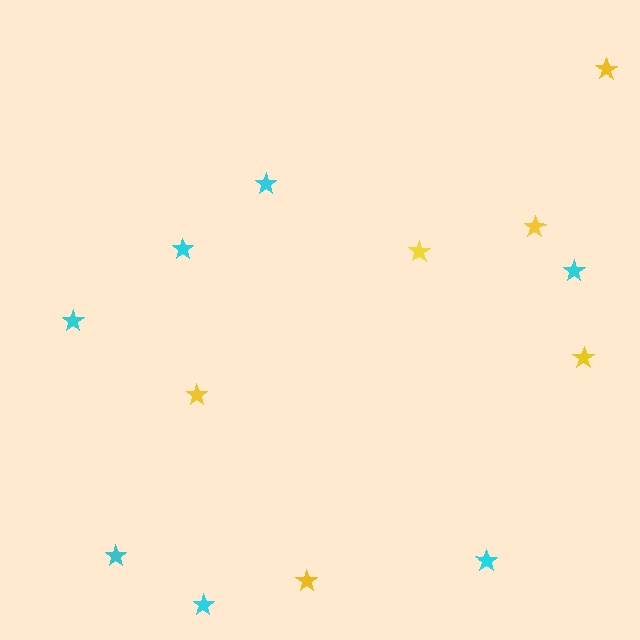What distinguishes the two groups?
There are 2 groups: one group of cyan stars (7) and one group of yellow stars (6).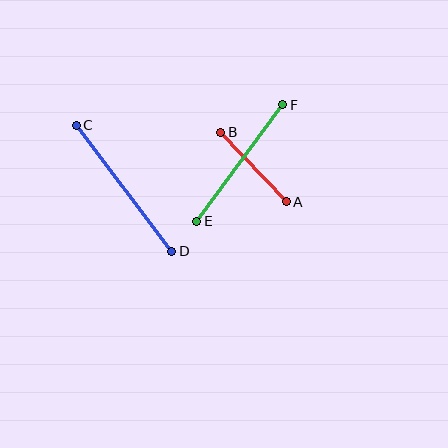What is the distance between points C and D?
The distance is approximately 158 pixels.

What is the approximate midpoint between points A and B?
The midpoint is at approximately (253, 167) pixels.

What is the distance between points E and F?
The distance is approximately 145 pixels.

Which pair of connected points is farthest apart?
Points C and D are farthest apart.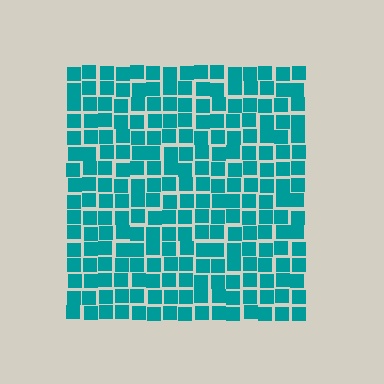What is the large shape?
The large shape is a square.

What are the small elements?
The small elements are squares.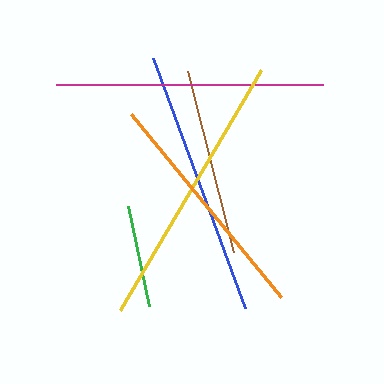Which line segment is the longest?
The yellow line is the longest at approximately 278 pixels.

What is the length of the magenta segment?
The magenta segment is approximately 267 pixels long.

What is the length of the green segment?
The green segment is approximately 102 pixels long.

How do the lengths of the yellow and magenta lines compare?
The yellow and magenta lines are approximately the same length.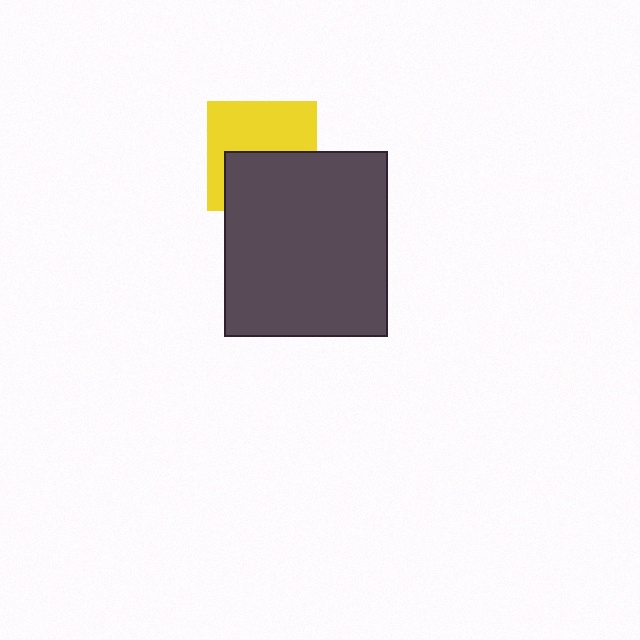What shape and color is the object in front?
The object in front is a dark gray rectangle.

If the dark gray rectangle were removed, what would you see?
You would see the complete yellow square.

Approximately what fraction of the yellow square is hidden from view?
Roughly 47% of the yellow square is hidden behind the dark gray rectangle.